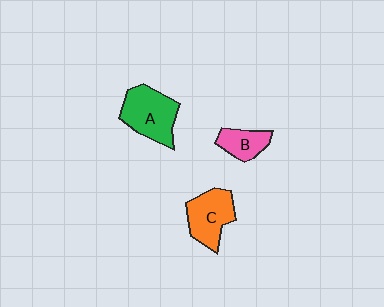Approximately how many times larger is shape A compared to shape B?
Approximately 1.9 times.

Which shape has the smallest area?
Shape B (pink).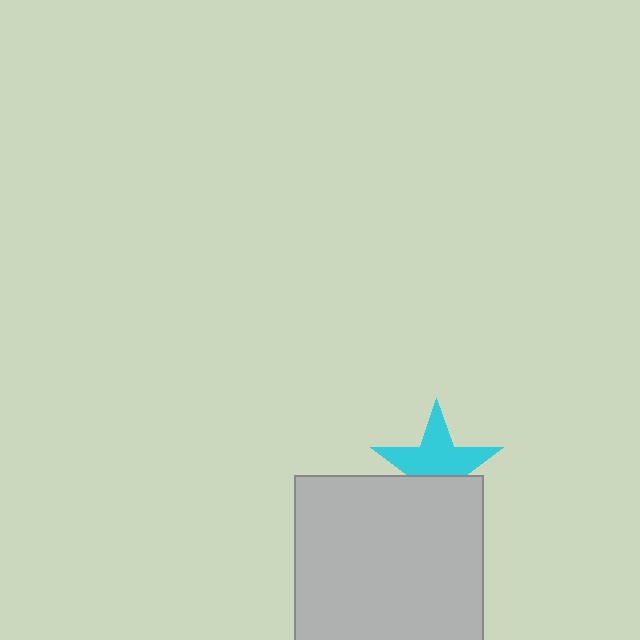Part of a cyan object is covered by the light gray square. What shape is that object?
It is a star.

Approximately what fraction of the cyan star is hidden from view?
Roughly 39% of the cyan star is hidden behind the light gray square.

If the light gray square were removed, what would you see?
You would see the complete cyan star.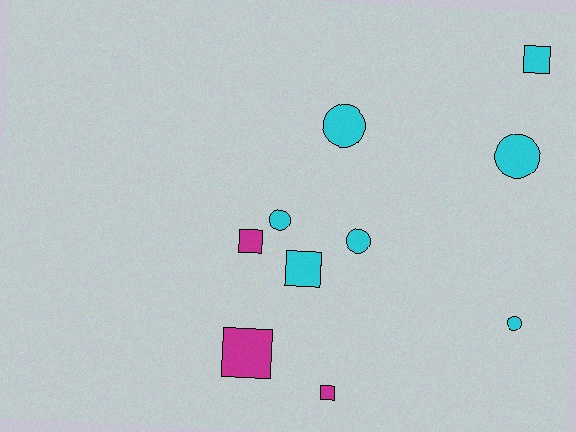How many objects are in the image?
There are 10 objects.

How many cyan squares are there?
There are 2 cyan squares.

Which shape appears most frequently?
Circle, with 5 objects.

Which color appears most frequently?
Cyan, with 7 objects.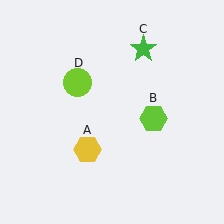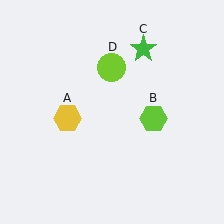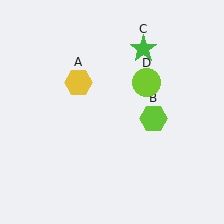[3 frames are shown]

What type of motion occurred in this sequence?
The yellow hexagon (object A), lime circle (object D) rotated clockwise around the center of the scene.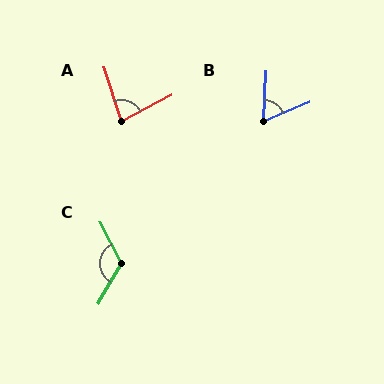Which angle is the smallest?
B, at approximately 65 degrees.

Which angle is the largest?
C, at approximately 123 degrees.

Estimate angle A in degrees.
Approximately 80 degrees.